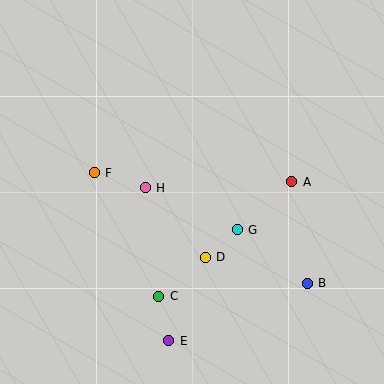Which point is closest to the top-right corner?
Point A is closest to the top-right corner.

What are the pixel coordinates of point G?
Point G is at (237, 230).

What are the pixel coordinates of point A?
Point A is at (292, 182).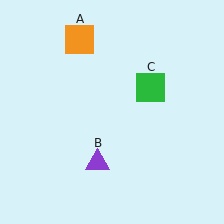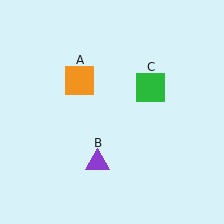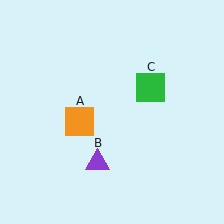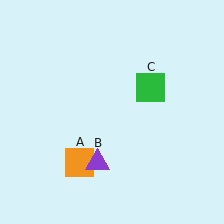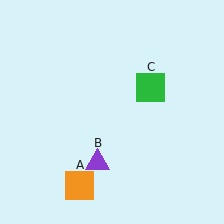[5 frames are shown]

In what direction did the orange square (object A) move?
The orange square (object A) moved down.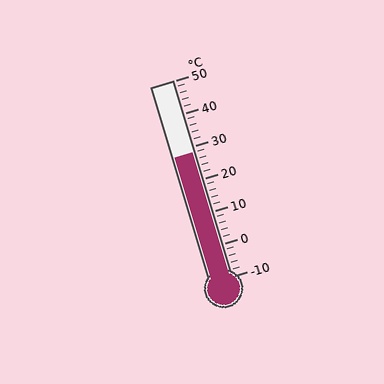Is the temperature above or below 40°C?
The temperature is below 40°C.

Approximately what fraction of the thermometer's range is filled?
The thermometer is filled to approximately 65% of its range.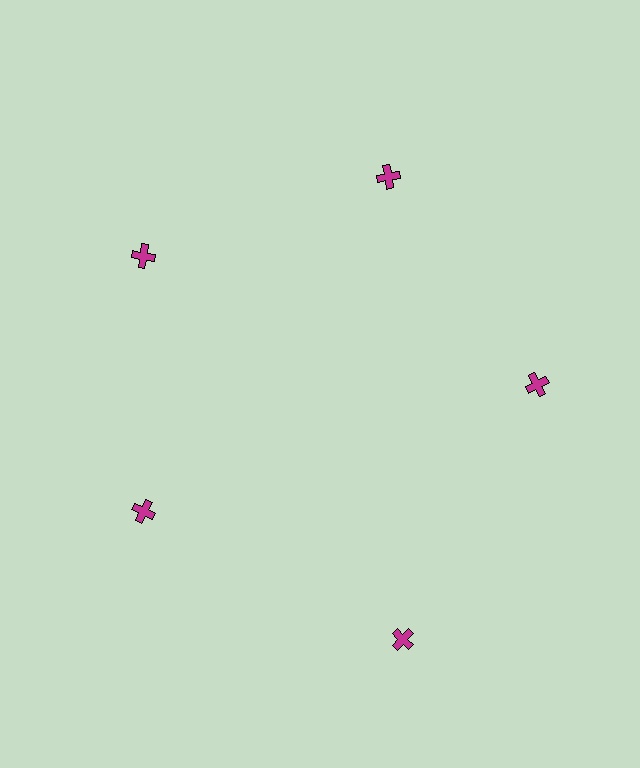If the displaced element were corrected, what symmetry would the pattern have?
It would have 5-fold rotational symmetry — the pattern would map onto itself every 72 degrees.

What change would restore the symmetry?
The symmetry would be restored by moving it inward, back onto the ring so that all 5 crosses sit at equal angles and equal distance from the center.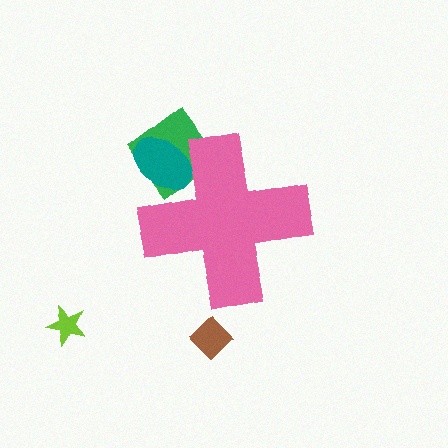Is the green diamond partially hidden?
Yes, the green diamond is partially hidden behind the pink cross.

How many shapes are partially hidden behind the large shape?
2 shapes are partially hidden.